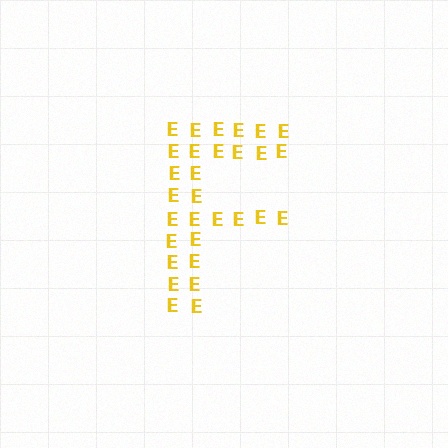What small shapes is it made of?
It is made of small letter E's.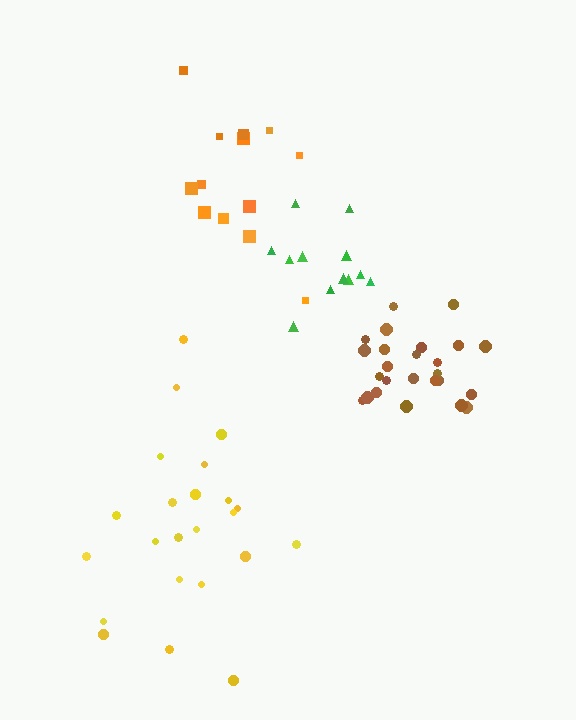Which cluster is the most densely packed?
Brown.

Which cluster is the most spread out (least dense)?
Orange.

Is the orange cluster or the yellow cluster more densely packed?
Yellow.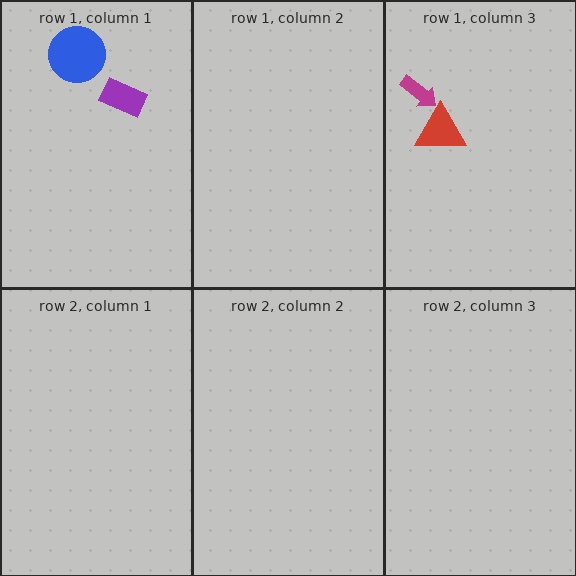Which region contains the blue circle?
The row 1, column 1 region.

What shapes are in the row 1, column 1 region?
The blue circle, the purple rectangle.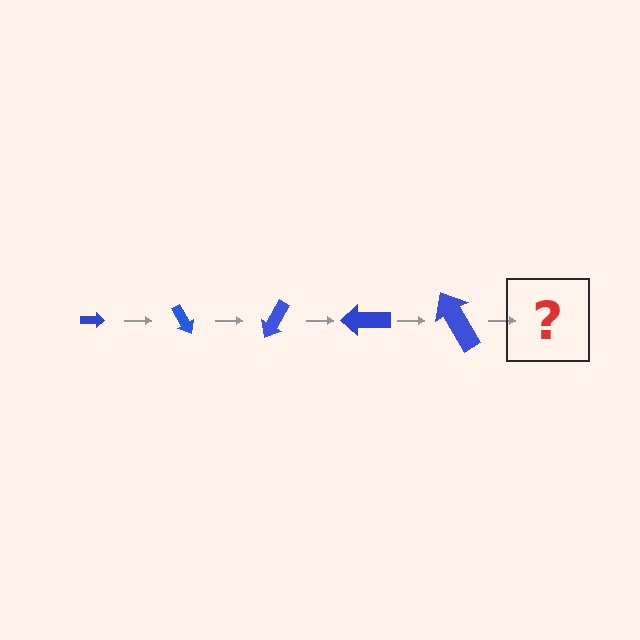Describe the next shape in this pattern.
It should be an arrow, larger than the previous one and rotated 300 degrees from the start.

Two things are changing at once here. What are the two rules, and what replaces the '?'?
The two rules are that the arrow grows larger each step and it rotates 60 degrees each step. The '?' should be an arrow, larger than the previous one and rotated 300 degrees from the start.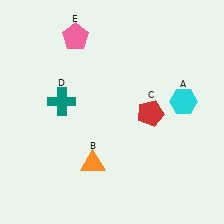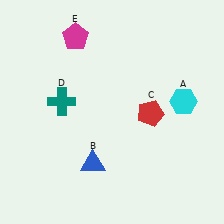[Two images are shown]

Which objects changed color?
B changed from orange to blue. E changed from pink to magenta.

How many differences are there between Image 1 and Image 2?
There are 2 differences between the two images.